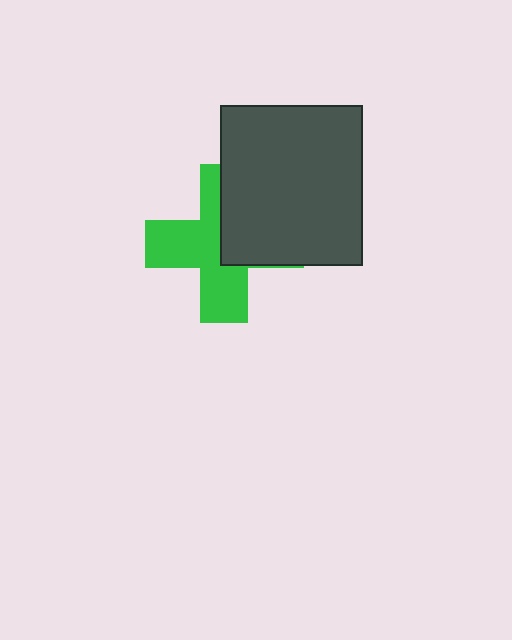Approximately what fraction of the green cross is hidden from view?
Roughly 42% of the green cross is hidden behind the dark gray rectangle.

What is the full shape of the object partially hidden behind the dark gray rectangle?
The partially hidden object is a green cross.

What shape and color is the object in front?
The object in front is a dark gray rectangle.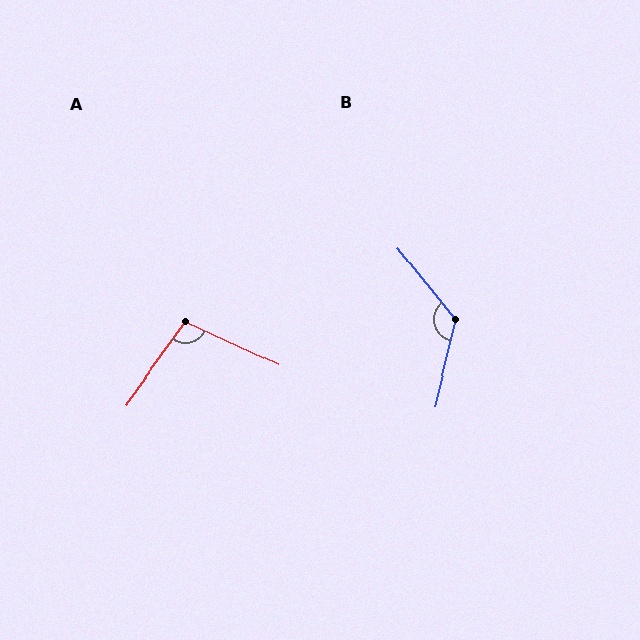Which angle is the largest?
B, at approximately 127 degrees.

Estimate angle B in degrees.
Approximately 127 degrees.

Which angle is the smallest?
A, at approximately 101 degrees.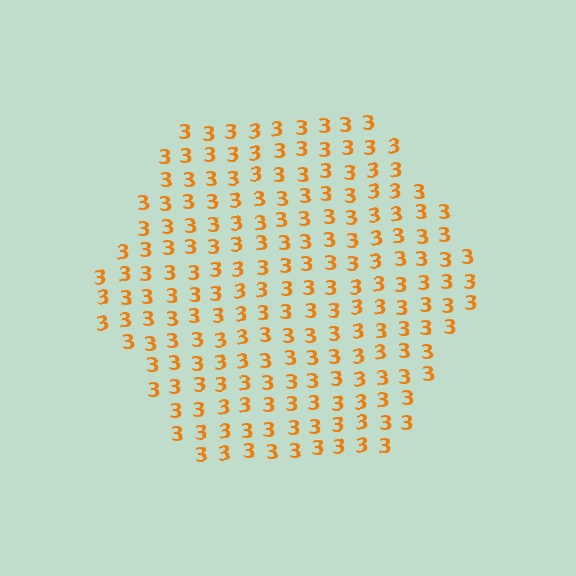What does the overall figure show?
The overall figure shows a hexagon.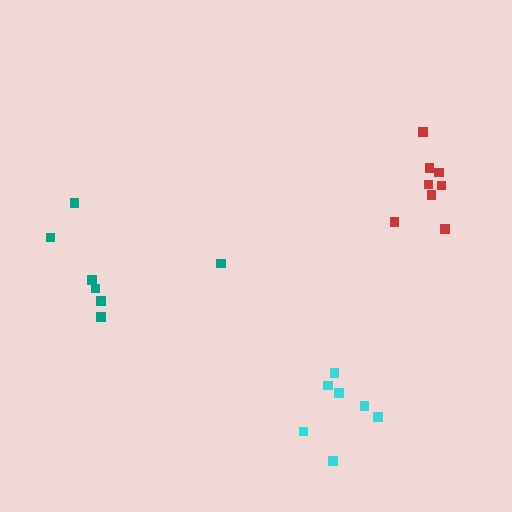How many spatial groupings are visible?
There are 3 spatial groupings.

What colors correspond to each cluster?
The clusters are colored: teal, red, cyan.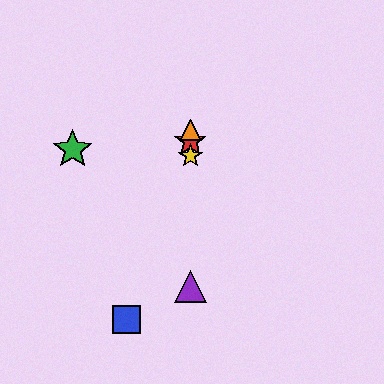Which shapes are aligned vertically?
The red star, the yellow star, the purple triangle, the orange triangle are aligned vertically.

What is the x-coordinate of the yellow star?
The yellow star is at x≈190.